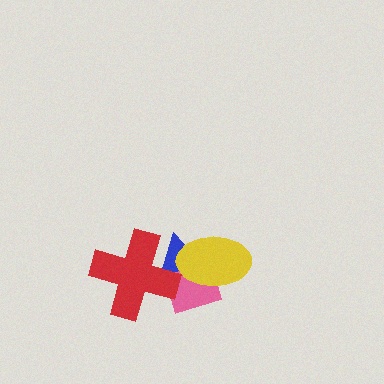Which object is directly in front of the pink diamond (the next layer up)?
The blue triangle is directly in front of the pink diamond.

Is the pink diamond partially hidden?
Yes, it is partially covered by another shape.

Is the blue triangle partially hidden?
Yes, it is partially covered by another shape.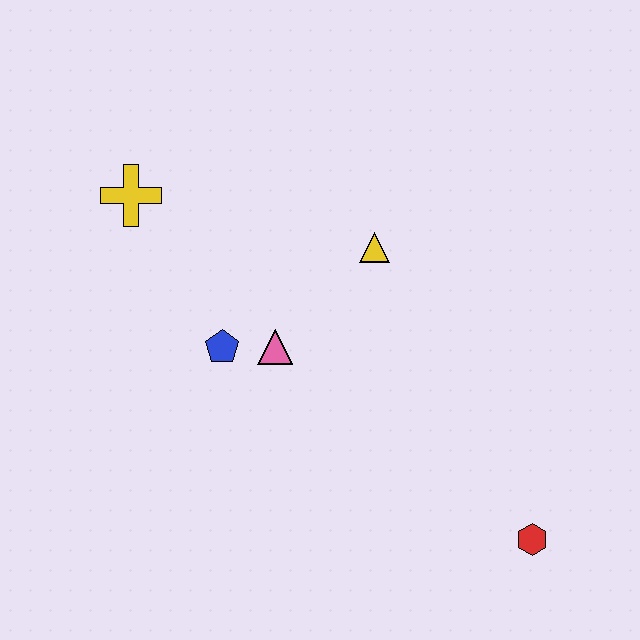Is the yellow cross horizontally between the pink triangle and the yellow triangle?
No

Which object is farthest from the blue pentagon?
The red hexagon is farthest from the blue pentagon.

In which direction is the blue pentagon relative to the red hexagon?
The blue pentagon is to the left of the red hexagon.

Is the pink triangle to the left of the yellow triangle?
Yes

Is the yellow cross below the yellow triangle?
No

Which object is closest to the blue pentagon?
The pink triangle is closest to the blue pentagon.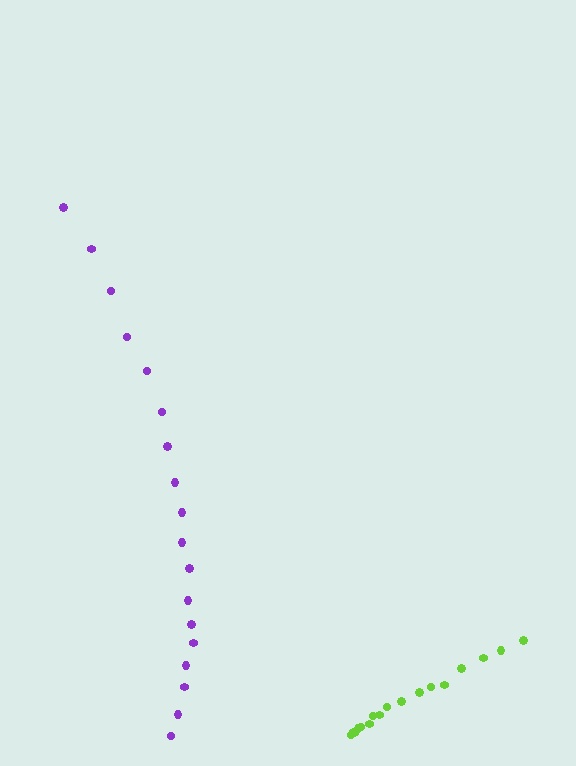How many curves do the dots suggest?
There are 2 distinct paths.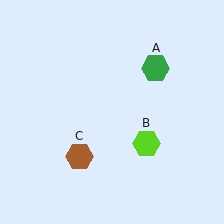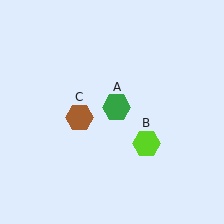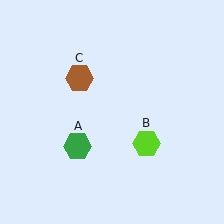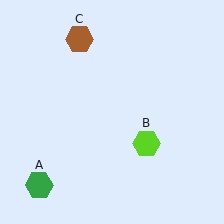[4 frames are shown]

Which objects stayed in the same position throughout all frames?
Lime hexagon (object B) remained stationary.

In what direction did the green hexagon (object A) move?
The green hexagon (object A) moved down and to the left.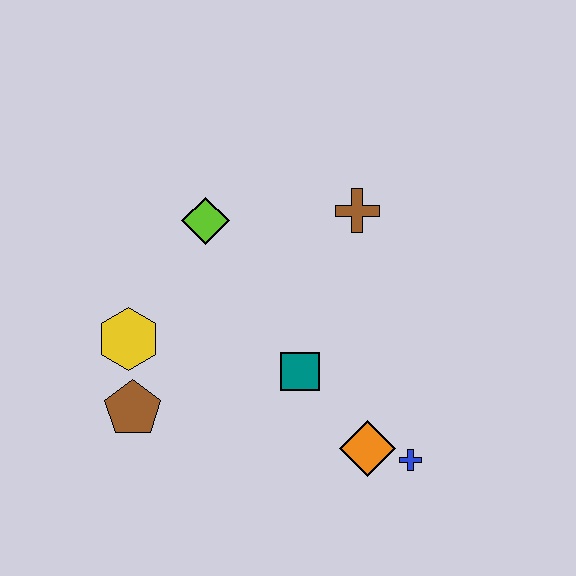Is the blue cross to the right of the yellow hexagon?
Yes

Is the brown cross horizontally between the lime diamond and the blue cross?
Yes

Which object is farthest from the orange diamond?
The lime diamond is farthest from the orange diamond.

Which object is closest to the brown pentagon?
The yellow hexagon is closest to the brown pentagon.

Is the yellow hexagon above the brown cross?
No